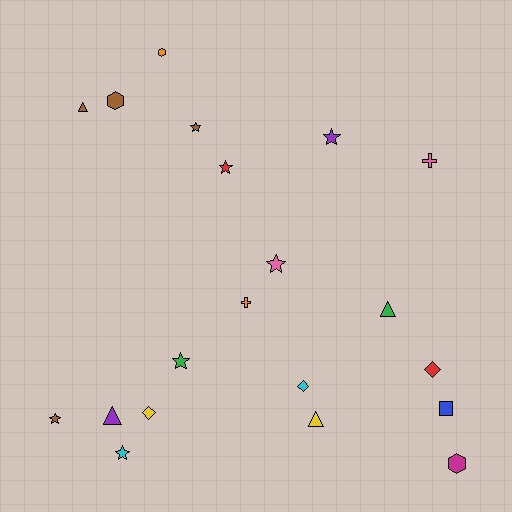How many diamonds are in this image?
There are 3 diamonds.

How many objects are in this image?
There are 20 objects.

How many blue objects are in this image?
There is 1 blue object.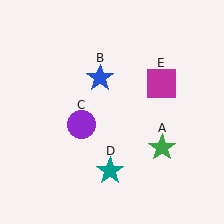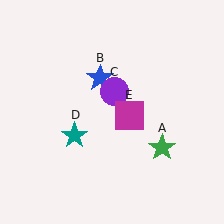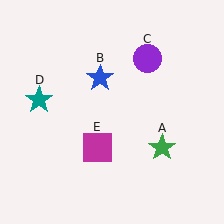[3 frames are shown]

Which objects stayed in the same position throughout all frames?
Green star (object A) and blue star (object B) remained stationary.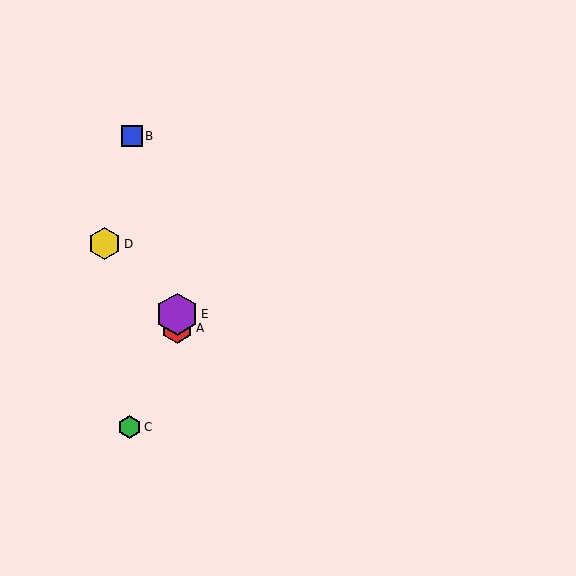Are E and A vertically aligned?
Yes, both are at x≈177.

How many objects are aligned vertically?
2 objects (A, E) are aligned vertically.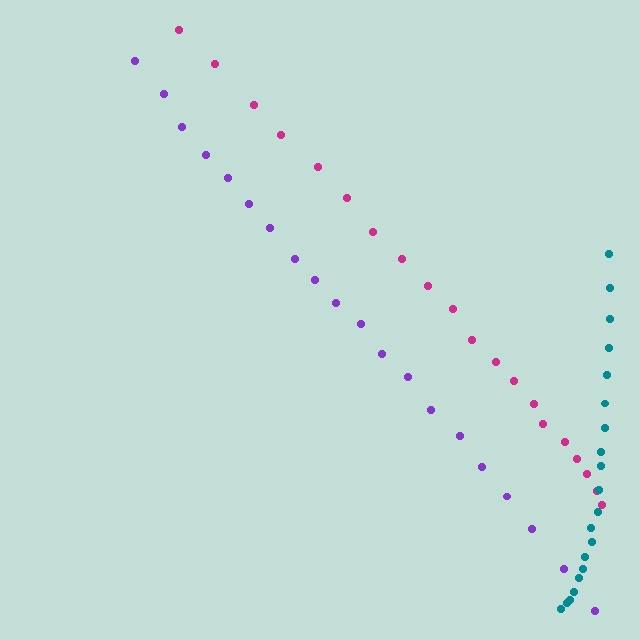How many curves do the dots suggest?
There are 3 distinct paths.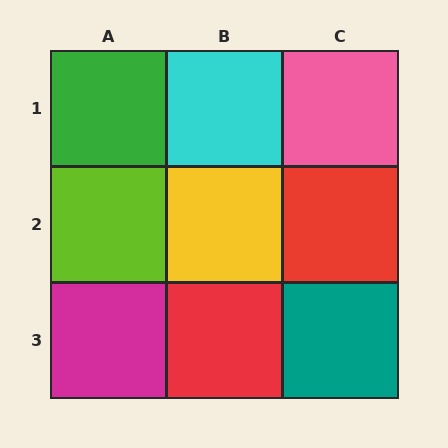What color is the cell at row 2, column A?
Lime.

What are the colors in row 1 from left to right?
Green, cyan, pink.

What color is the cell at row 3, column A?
Magenta.